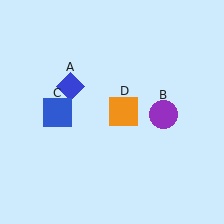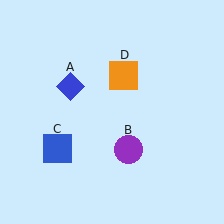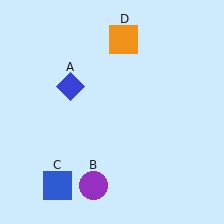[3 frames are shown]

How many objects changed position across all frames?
3 objects changed position: purple circle (object B), blue square (object C), orange square (object D).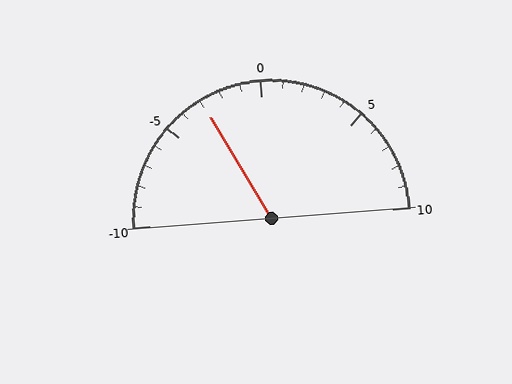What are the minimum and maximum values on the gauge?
The gauge ranges from -10 to 10.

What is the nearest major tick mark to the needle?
The nearest major tick mark is -5.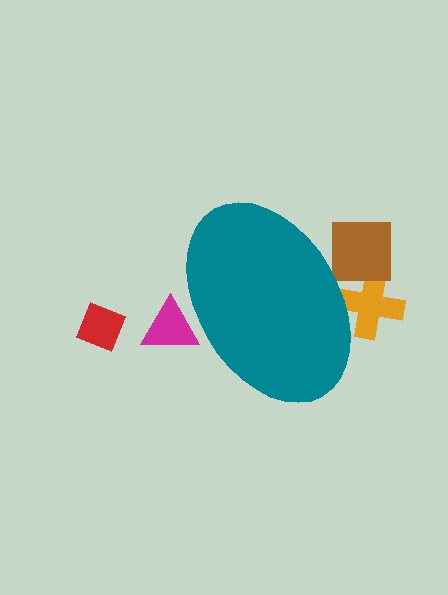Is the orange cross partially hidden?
Yes, the orange cross is partially hidden behind the teal ellipse.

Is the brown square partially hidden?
Yes, the brown square is partially hidden behind the teal ellipse.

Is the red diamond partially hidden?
No, the red diamond is fully visible.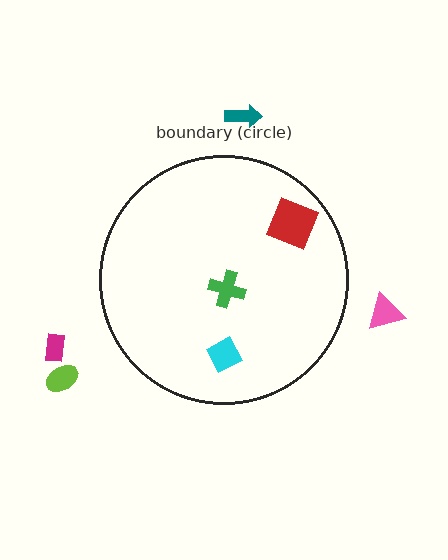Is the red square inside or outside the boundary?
Inside.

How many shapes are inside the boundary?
3 inside, 4 outside.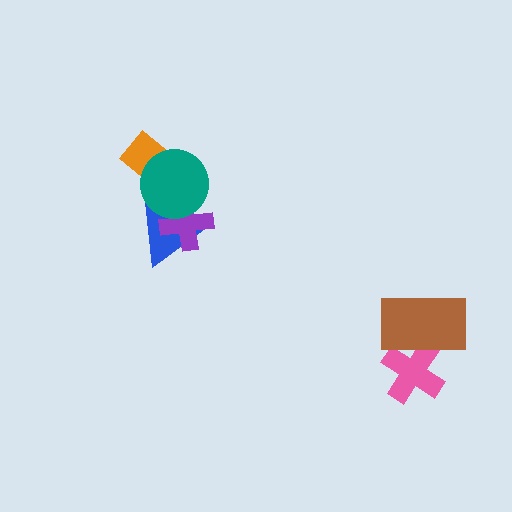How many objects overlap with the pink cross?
1 object overlaps with the pink cross.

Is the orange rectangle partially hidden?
Yes, it is partially covered by another shape.